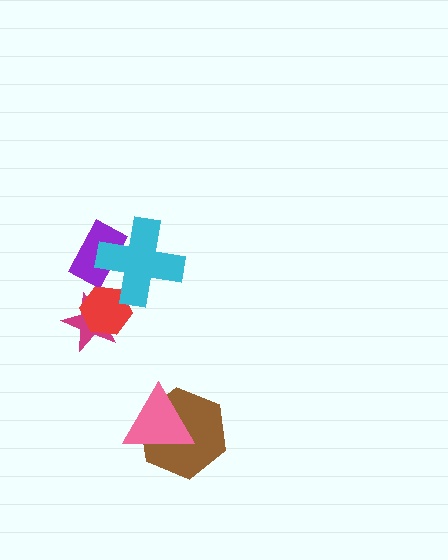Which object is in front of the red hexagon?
The cyan cross is in front of the red hexagon.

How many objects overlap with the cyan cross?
2 objects overlap with the cyan cross.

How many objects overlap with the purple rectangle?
1 object overlaps with the purple rectangle.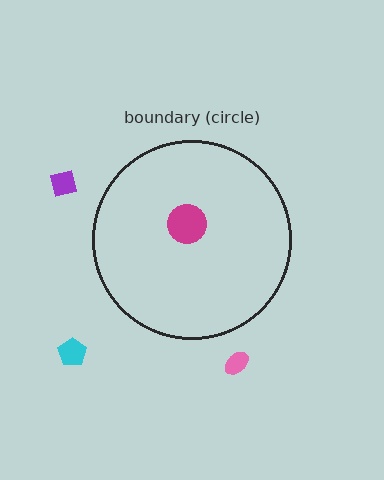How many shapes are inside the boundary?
1 inside, 3 outside.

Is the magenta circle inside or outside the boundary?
Inside.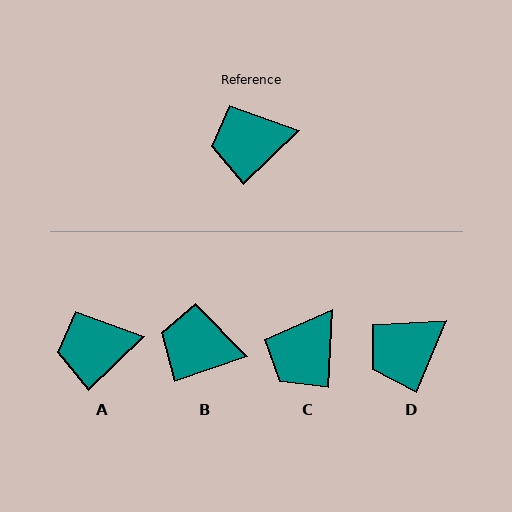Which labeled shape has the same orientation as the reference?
A.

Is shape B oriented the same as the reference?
No, it is off by about 25 degrees.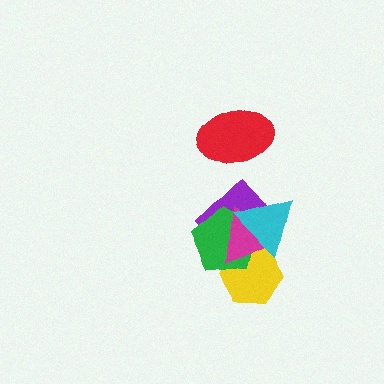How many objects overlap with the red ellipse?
0 objects overlap with the red ellipse.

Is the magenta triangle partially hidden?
Yes, it is partially covered by another shape.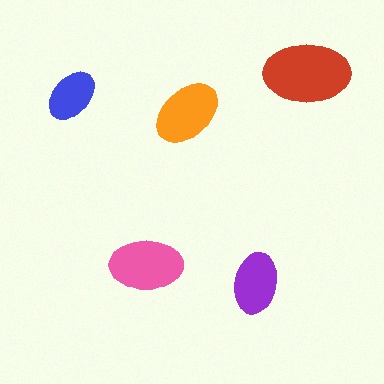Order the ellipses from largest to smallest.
the red one, the pink one, the orange one, the purple one, the blue one.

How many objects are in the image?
There are 5 objects in the image.